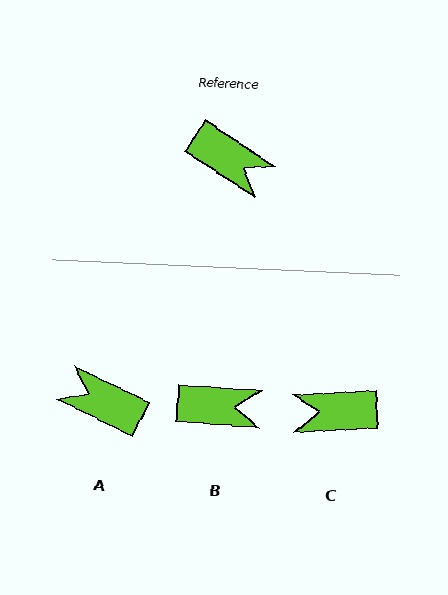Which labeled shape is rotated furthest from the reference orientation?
A, about 173 degrees away.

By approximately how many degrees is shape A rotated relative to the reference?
Approximately 173 degrees clockwise.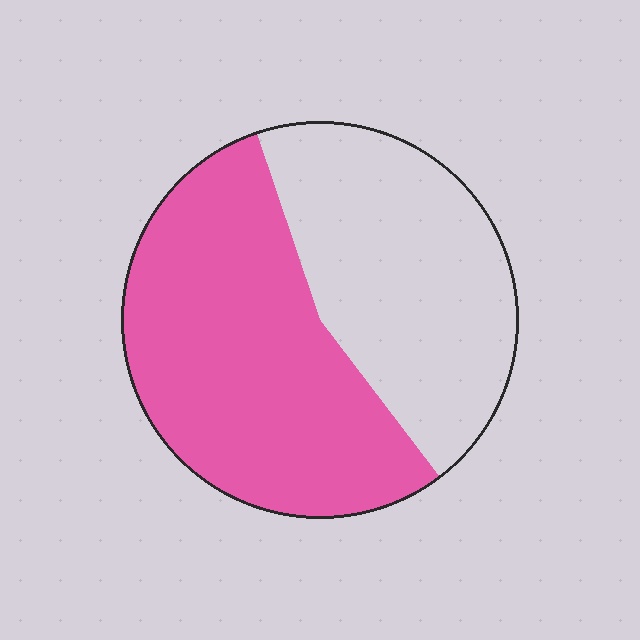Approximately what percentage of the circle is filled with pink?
Approximately 55%.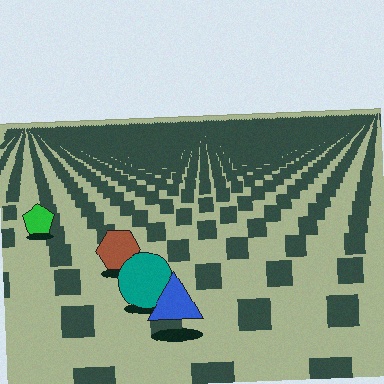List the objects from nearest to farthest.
From nearest to farthest: the blue triangle, the teal circle, the brown hexagon, the green pentagon.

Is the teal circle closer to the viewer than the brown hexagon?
Yes. The teal circle is closer — you can tell from the texture gradient: the ground texture is coarser near it.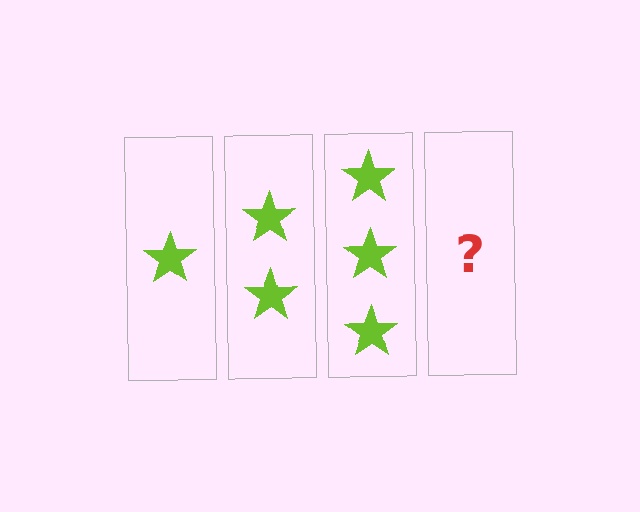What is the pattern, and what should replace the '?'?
The pattern is that each step adds one more star. The '?' should be 4 stars.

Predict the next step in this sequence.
The next step is 4 stars.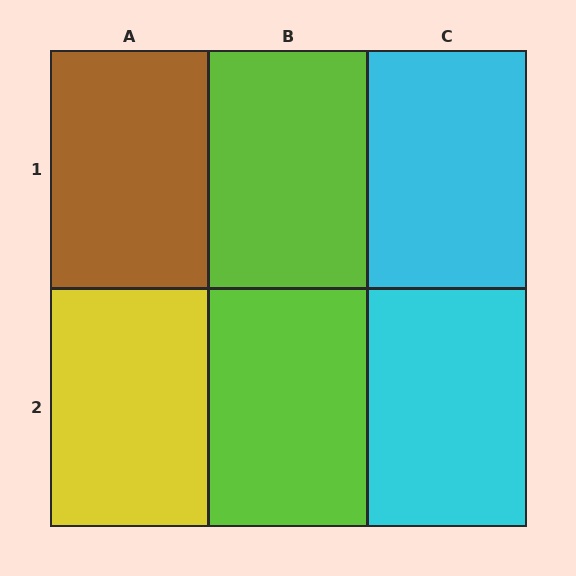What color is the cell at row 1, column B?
Lime.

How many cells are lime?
2 cells are lime.